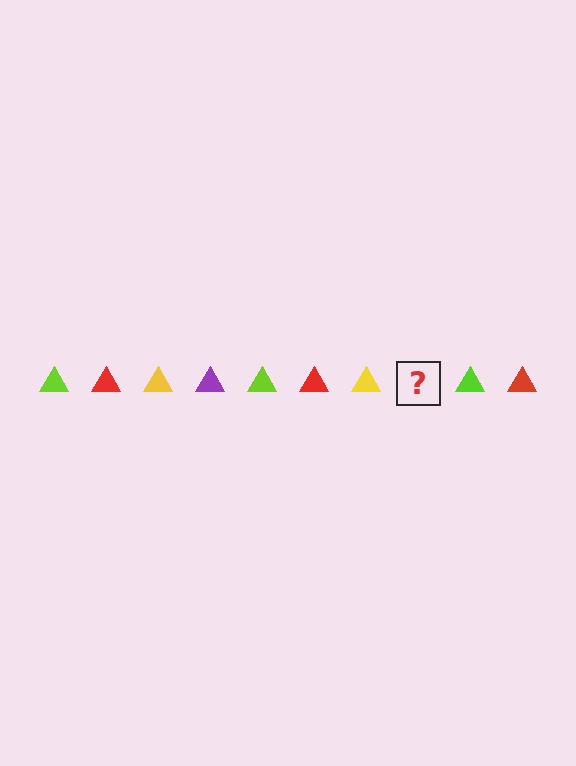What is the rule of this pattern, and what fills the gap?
The rule is that the pattern cycles through lime, red, yellow, purple triangles. The gap should be filled with a purple triangle.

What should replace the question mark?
The question mark should be replaced with a purple triangle.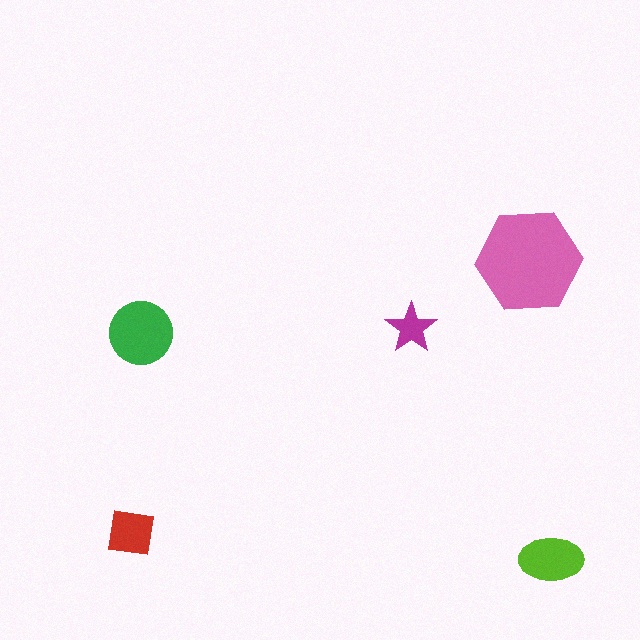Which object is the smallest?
The magenta star.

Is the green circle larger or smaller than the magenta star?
Larger.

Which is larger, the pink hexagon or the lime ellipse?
The pink hexagon.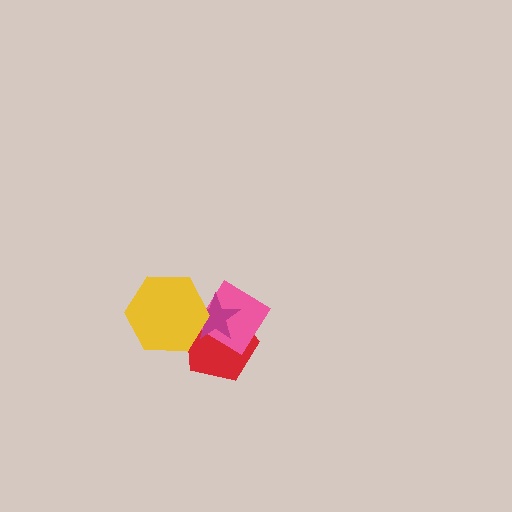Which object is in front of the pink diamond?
The magenta star is in front of the pink diamond.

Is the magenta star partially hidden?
Yes, it is partially covered by another shape.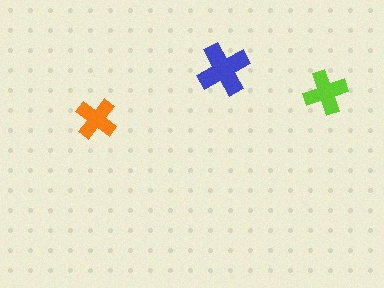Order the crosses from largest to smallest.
the blue one, the lime one, the orange one.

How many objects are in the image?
There are 3 objects in the image.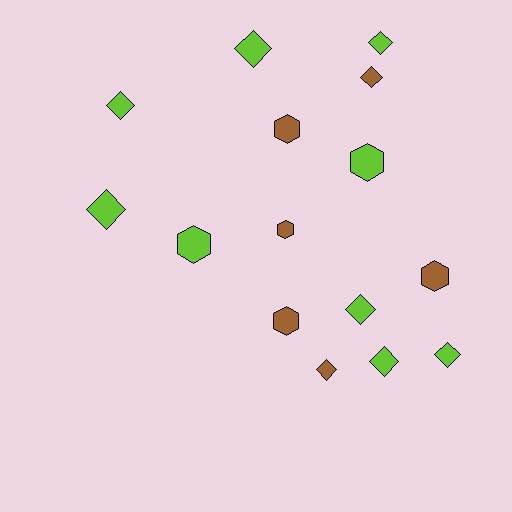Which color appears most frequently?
Lime, with 9 objects.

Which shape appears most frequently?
Diamond, with 9 objects.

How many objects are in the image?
There are 15 objects.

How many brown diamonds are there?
There are 2 brown diamonds.